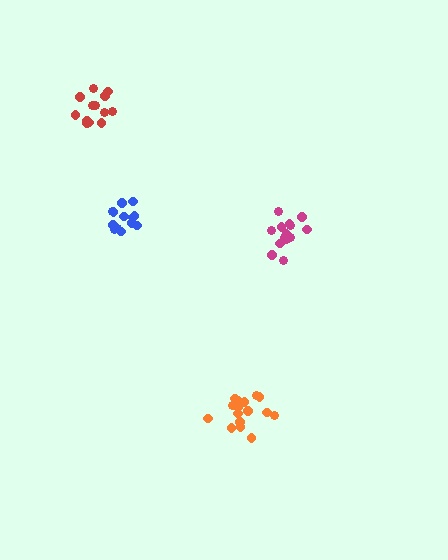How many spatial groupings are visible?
There are 4 spatial groupings.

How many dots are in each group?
Group 1: 13 dots, Group 2: 14 dots, Group 3: 13 dots, Group 4: 17 dots (57 total).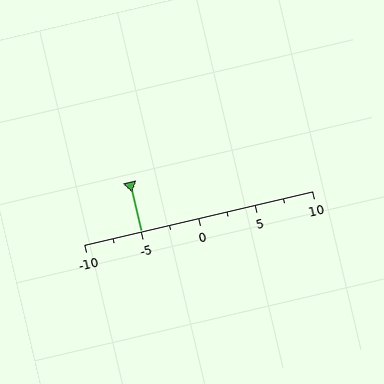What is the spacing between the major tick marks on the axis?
The major ticks are spaced 5 apart.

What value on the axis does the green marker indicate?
The marker indicates approximately -5.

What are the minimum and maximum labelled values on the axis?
The axis runs from -10 to 10.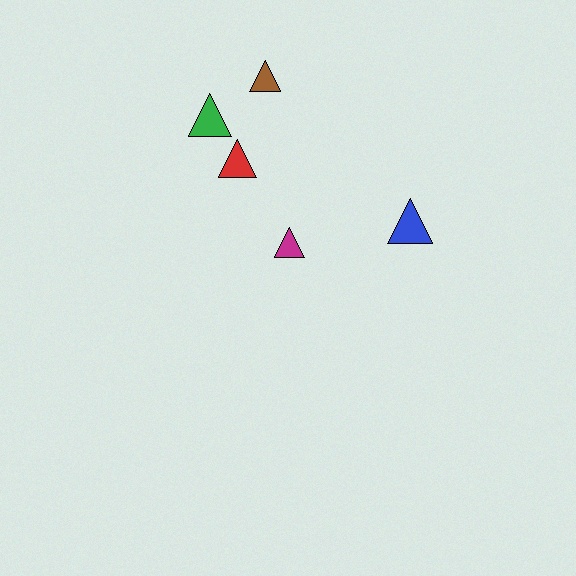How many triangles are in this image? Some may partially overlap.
There are 5 triangles.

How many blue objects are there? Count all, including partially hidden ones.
There is 1 blue object.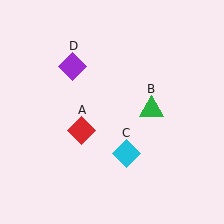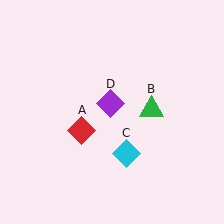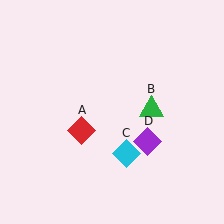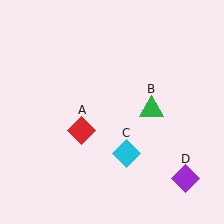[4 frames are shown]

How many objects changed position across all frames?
1 object changed position: purple diamond (object D).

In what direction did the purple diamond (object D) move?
The purple diamond (object D) moved down and to the right.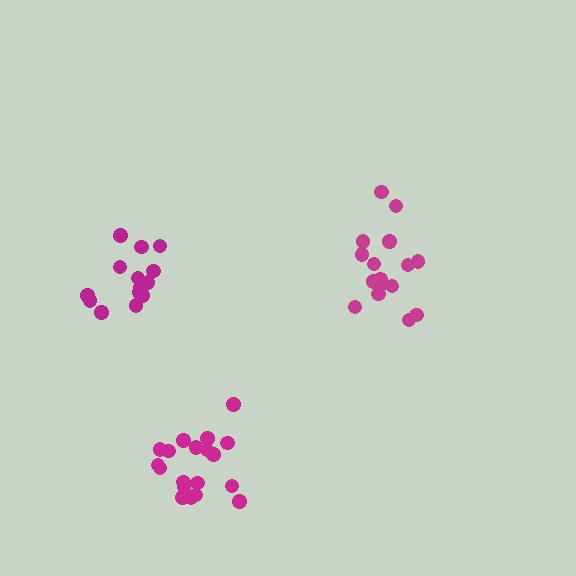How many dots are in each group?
Group 1: 17 dots, Group 2: 14 dots, Group 3: 19 dots (50 total).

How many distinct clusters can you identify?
There are 3 distinct clusters.